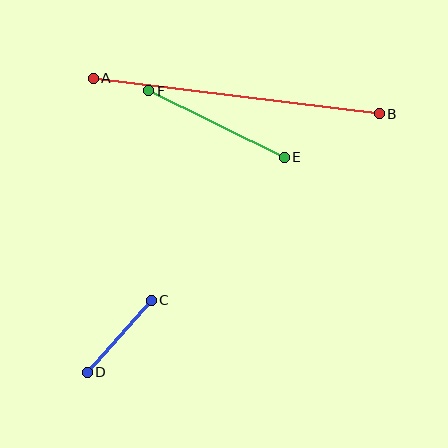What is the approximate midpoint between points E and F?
The midpoint is at approximately (216, 124) pixels.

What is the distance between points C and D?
The distance is approximately 96 pixels.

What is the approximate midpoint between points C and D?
The midpoint is at approximately (119, 336) pixels.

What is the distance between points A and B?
The distance is approximately 288 pixels.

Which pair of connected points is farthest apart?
Points A and B are farthest apart.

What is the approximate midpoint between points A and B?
The midpoint is at approximately (236, 96) pixels.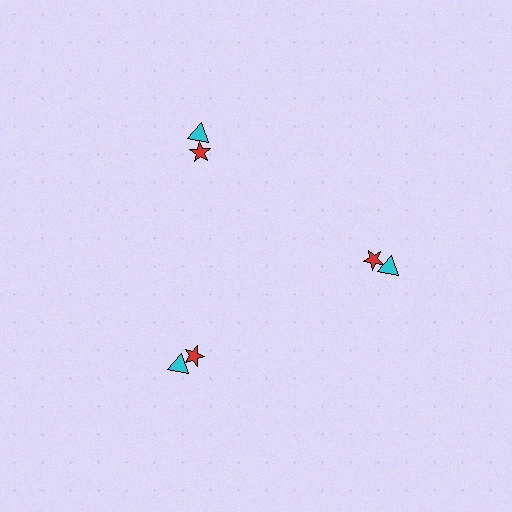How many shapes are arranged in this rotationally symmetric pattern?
There are 6 shapes, arranged in 3 groups of 2.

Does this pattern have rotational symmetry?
Yes, this pattern has 3-fold rotational symmetry. It looks the same after rotating 120 degrees around the center.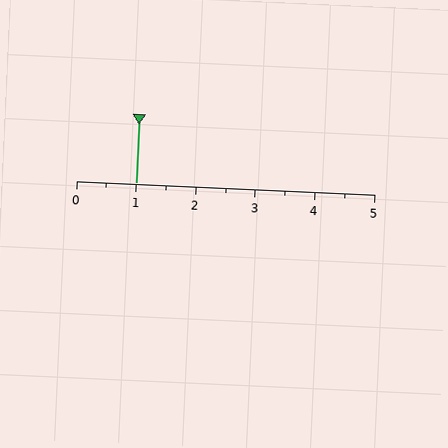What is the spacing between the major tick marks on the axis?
The major ticks are spaced 1 apart.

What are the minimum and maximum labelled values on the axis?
The axis runs from 0 to 5.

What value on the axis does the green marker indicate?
The marker indicates approximately 1.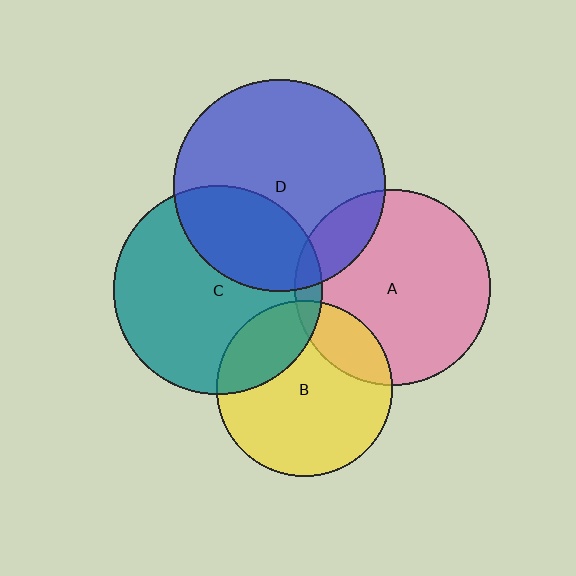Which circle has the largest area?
Circle D (blue).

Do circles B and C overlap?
Yes.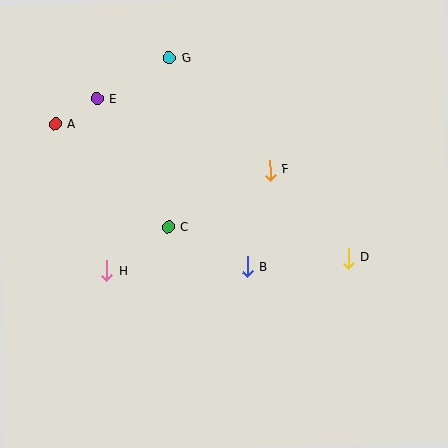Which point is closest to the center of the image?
Point B at (247, 267) is closest to the center.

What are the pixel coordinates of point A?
Point A is at (55, 124).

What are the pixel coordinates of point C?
Point C is at (168, 227).